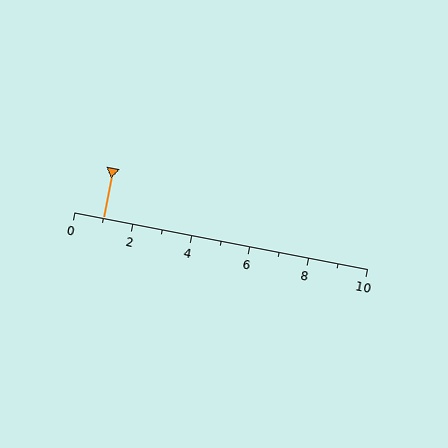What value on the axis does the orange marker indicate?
The marker indicates approximately 1.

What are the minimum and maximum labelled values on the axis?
The axis runs from 0 to 10.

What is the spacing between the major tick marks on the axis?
The major ticks are spaced 2 apart.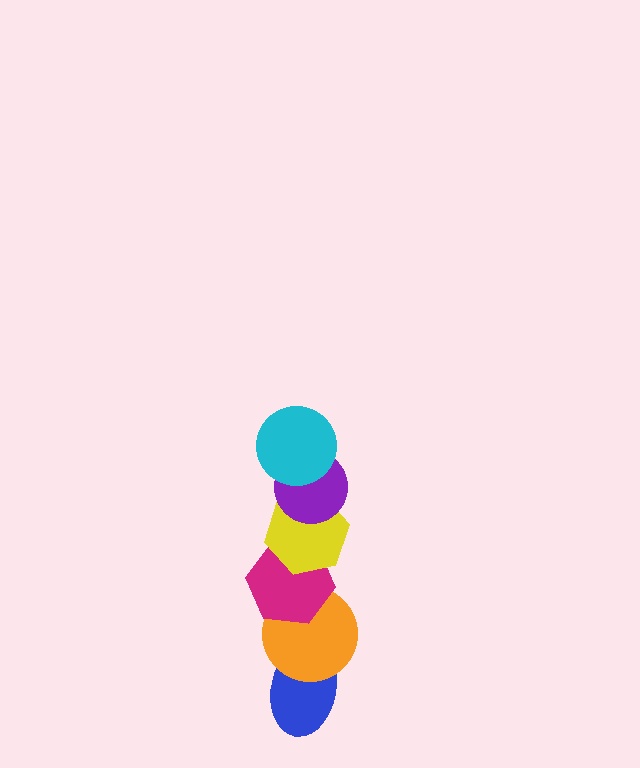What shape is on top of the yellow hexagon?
The purple circle is on top of the yellow hexagon.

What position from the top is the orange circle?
The orange circle is 5th from the top.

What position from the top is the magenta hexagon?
The magenta hexagon is 4th from the top.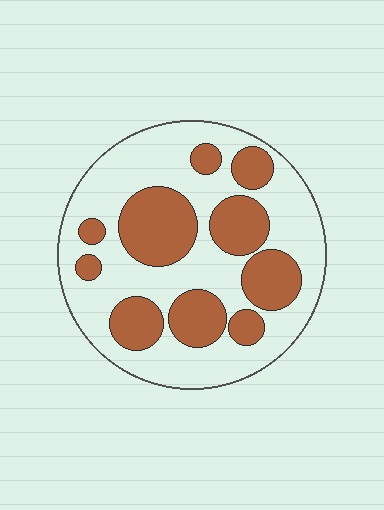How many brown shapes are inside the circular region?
10.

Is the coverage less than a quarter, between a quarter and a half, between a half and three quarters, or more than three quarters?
Between a quarter and a half.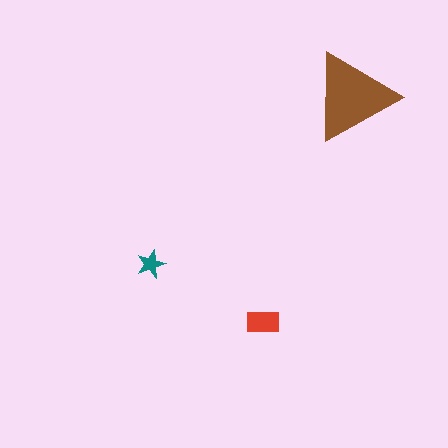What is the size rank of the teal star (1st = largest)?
3rd.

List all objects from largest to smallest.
The brown triangle, the red rectangle, the teal star.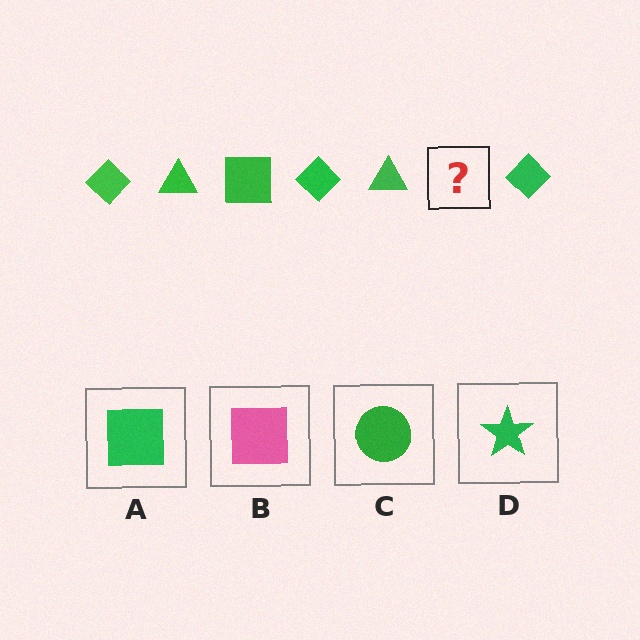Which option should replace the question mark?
Option A.